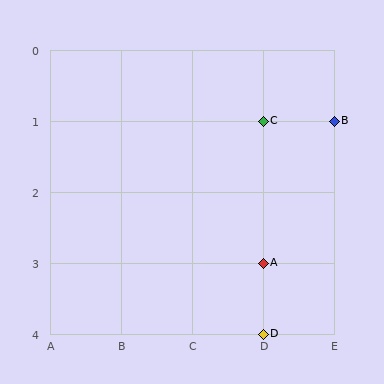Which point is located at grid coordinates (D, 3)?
Point A is at (D, 3).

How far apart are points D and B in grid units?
Points D and B are 1 column and 3 rows apart (about 3.2 grid units diagonally).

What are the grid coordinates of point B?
Point B is at grid coordinates (E, 1).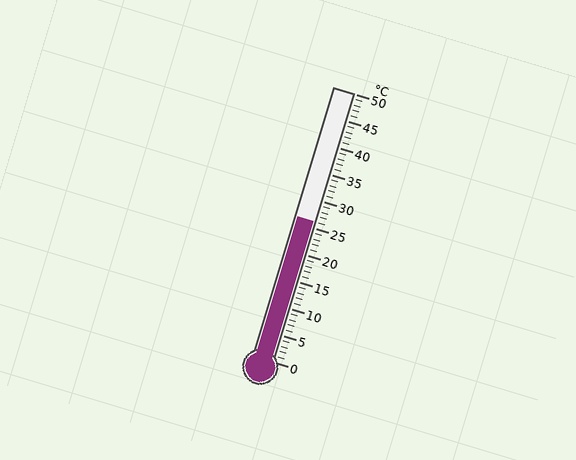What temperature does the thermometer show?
The thermometer shows approximately 26°C.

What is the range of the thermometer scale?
The thermometer scale ranges from 0°C to 50°C.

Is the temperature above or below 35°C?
The temperature is below 35°C.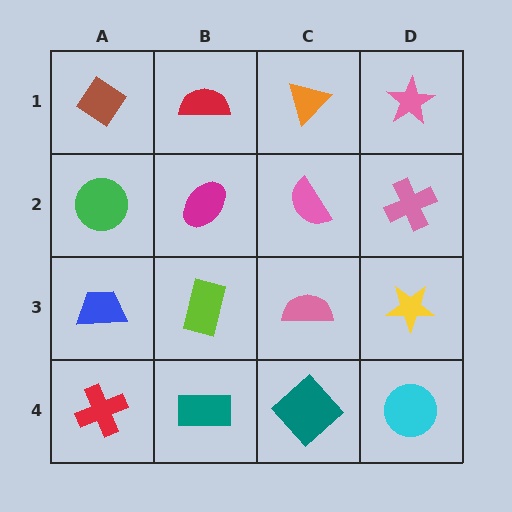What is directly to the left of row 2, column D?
A pink semicircle.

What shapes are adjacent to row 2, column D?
A pink star (row 1, column D), a yellow star (row 3, column D), a pink semicircle (row 2, column C).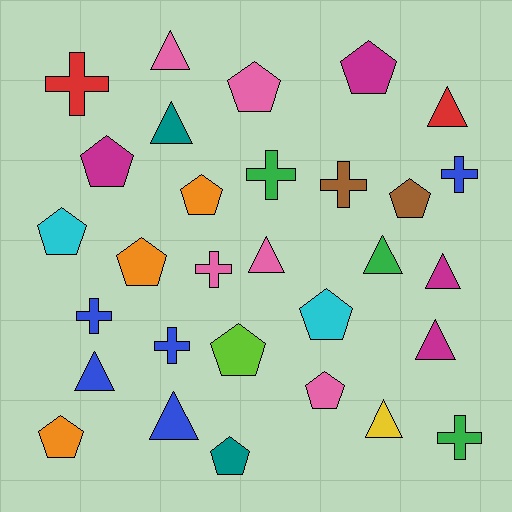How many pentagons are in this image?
There are 12 pentagons.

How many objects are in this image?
There are 30 objects.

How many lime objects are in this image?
There is 1 lime object.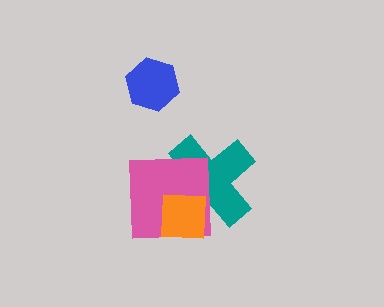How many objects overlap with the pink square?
2 objects overlap with the pink square.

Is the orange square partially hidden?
No, no other shape covers it.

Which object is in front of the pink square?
The orange square is in front of the pink square.